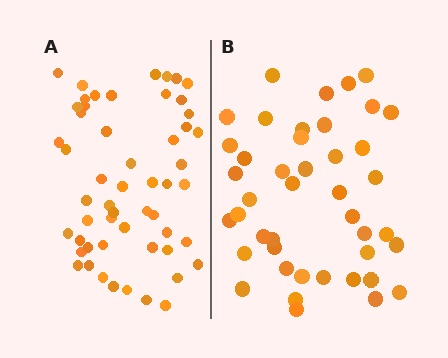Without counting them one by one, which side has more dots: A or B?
Region A (the left region) has more dots.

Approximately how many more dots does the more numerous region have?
Region A has roughly 12 or so more dots than region B.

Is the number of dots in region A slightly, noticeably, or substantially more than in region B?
Region A has noticeably more, but not dramatically so. The ratio is roughly 1.3 to 1.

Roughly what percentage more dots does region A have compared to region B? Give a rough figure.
About 25% more.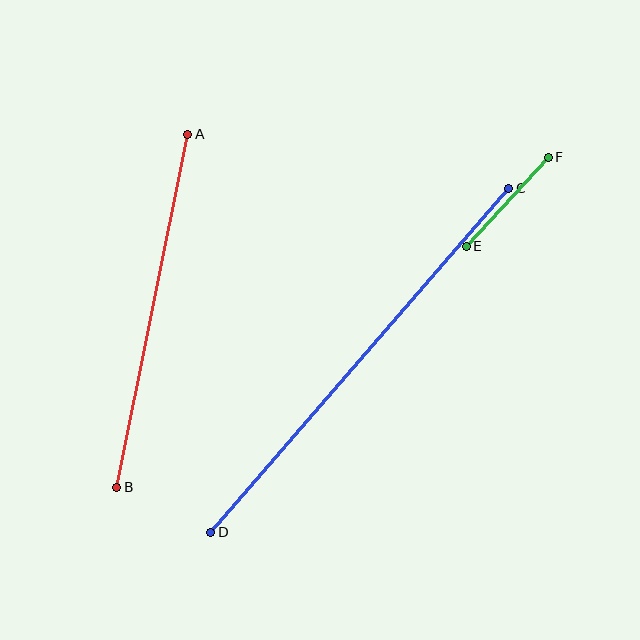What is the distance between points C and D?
The distance is approximately 455 pixels.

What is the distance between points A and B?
The distance is approximately 360 pixels.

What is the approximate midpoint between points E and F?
The midpoint is at approximately (507, 202) pixels.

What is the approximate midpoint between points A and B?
The midpoint is at approximately (152, 311) pixels.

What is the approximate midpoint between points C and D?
The midpoint is at approximately (360, 360) pixels.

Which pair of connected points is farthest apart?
Points C and D are farthest apart.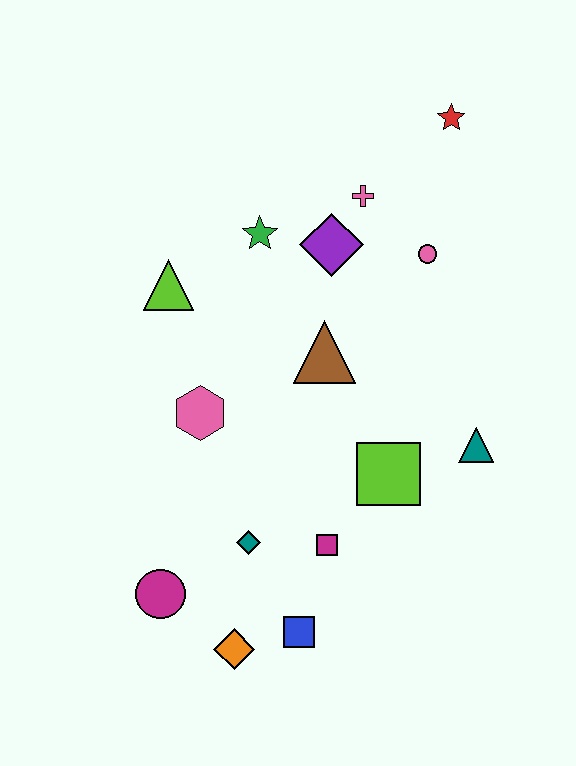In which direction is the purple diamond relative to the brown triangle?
The purple diamond is above the brown triangle.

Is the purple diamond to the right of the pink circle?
No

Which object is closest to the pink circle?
The pink cross is closest to the pink circle.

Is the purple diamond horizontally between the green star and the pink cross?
Yes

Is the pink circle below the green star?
Yes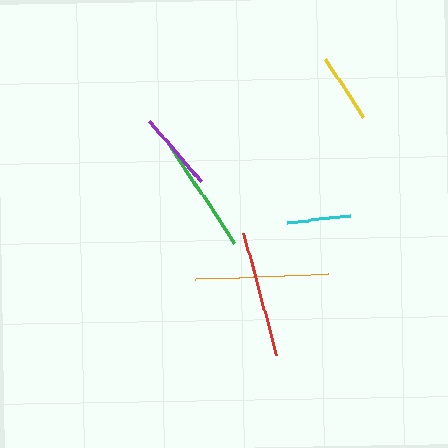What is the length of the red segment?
The red segment is approximately 128 pixels long.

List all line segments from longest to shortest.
From longest to shortest: orange, red, green, purple, yellow, cyan.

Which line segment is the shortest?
The cyan line is the shortest at approximately 63 pixels.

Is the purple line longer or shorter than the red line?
The red line is longer than the purple line.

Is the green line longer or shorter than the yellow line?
The green line is longer than the yellow line.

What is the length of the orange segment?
The orange segment is approximately 133 pixels long.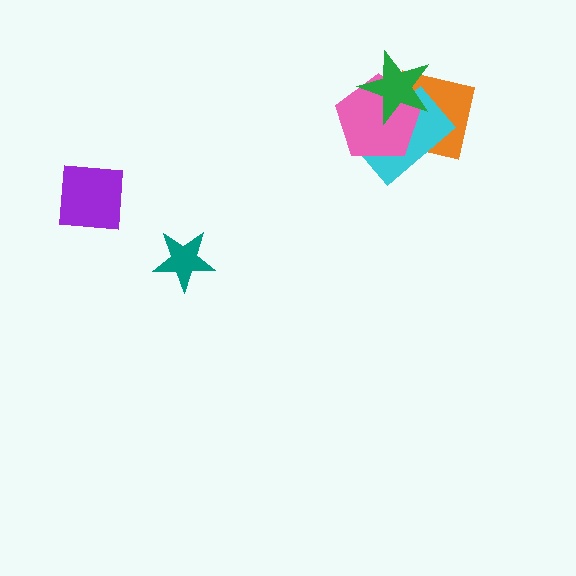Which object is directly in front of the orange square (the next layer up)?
The cyan rectangle is directly in front of the orange square.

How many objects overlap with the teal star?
0 objects overlap with the teal star.